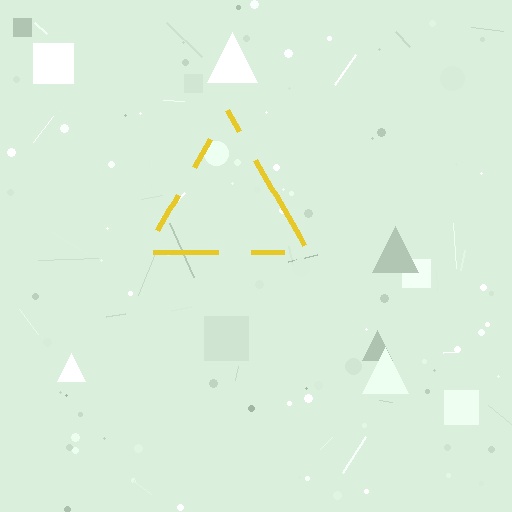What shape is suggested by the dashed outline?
The dashed outline suggests a triangle.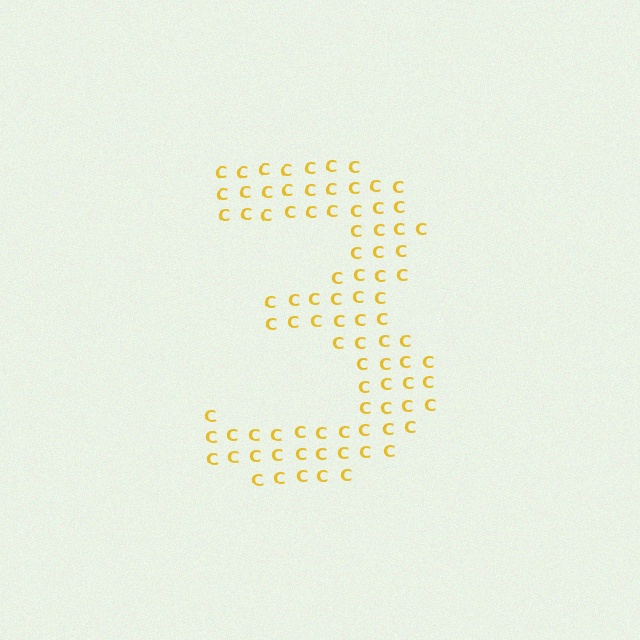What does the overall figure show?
The overall figure shows the digit 3.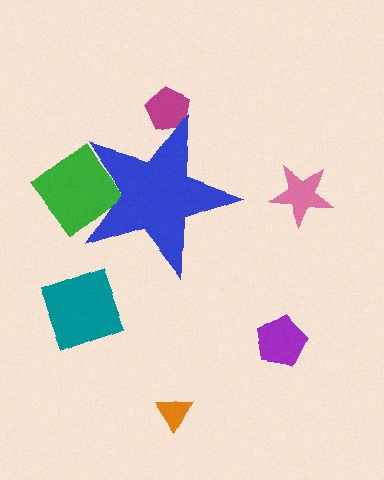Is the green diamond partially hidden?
Yes, the green diamond is partially hidden behind the blue star.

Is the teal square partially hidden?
No, the teal square is fully visible.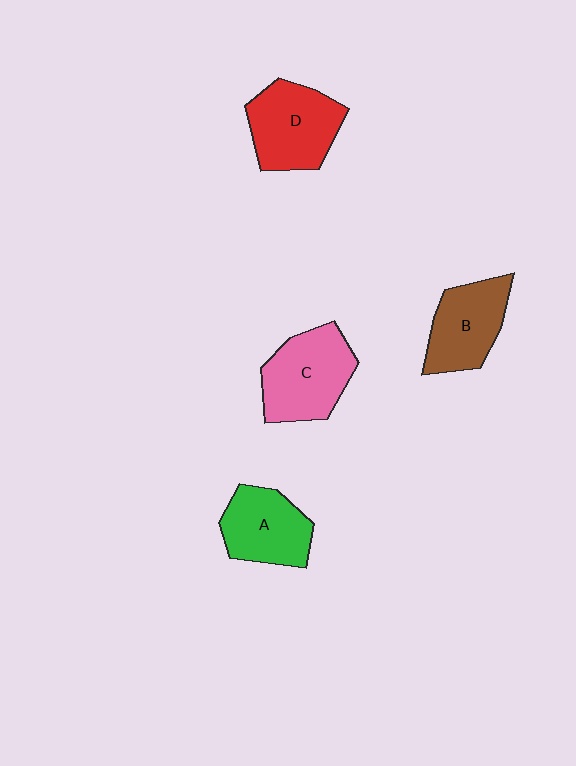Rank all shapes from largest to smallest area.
From largest to smallest: C (pink), D (red), B (brown), A (green).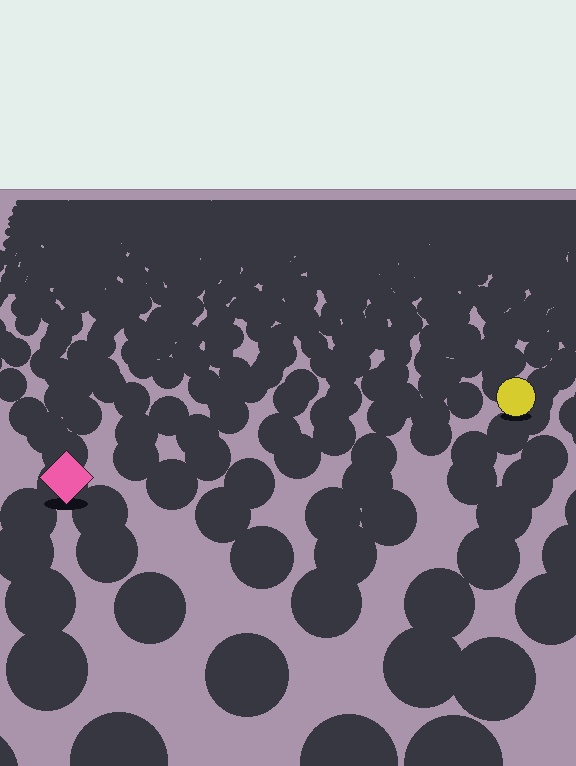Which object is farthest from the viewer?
The yellow circle is farthest from the viewer. It appears smaller and the ground texture around it is denser.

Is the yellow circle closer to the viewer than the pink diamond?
No. The pink diamond is closer — you can tell from the texture gradient: the ground texture is coarser near it.